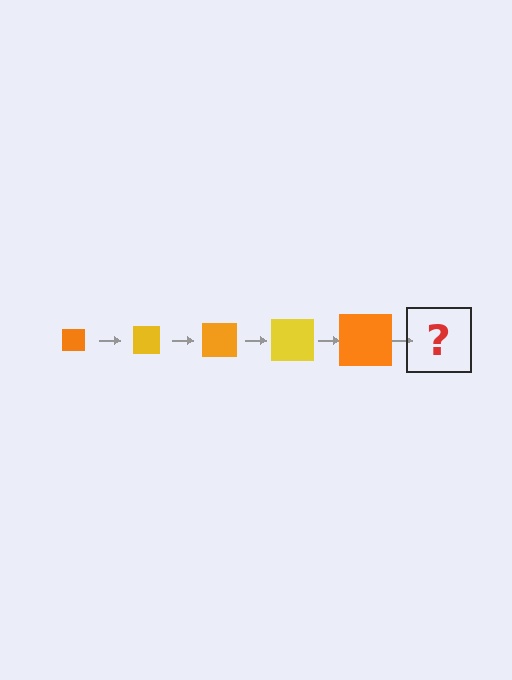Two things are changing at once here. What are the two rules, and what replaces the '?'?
The two rules are that the square grows larger each step and the color cycles through orange and yellow. The '?' should be a yellow square, larger than the previous one.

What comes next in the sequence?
The next element should be a yellow square, larger than the previous one.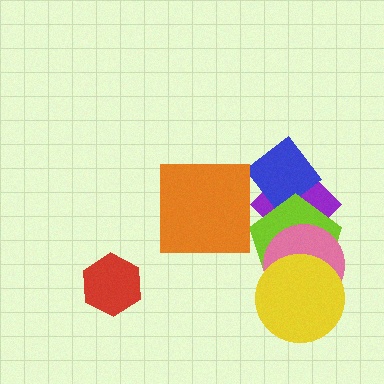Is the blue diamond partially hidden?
Yes, it is partially covered by another shape.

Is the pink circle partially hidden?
Yes, it is partially covered by another shape.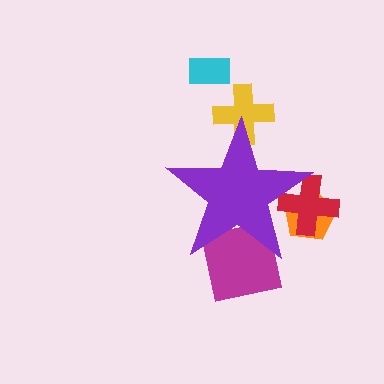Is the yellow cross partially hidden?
Yes, the yellow cross is partially hidden behind the purple star.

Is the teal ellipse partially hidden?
Yes, the teal ellipse is partially hidden behind the purple star.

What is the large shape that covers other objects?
A purple star.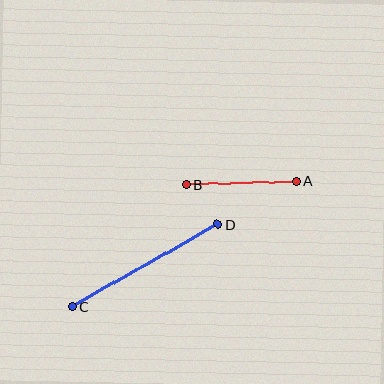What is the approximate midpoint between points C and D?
The midpoint is at approximately (145, 265) pixels.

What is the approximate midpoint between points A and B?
The midpoint is at approximately (241, 183) pixels.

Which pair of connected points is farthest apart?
Points C and D are farthest apart.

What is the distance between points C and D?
The distance is approximately 167 pixels.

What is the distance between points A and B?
The distance is approximately 110 pixels.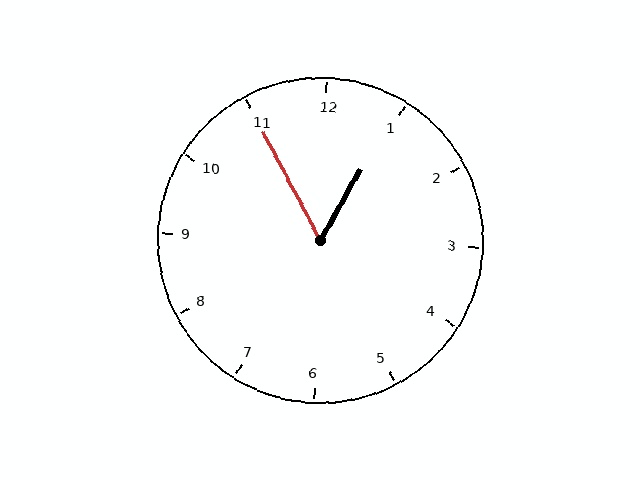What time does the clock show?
12:55.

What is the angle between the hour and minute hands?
Approximately 58 degrees.